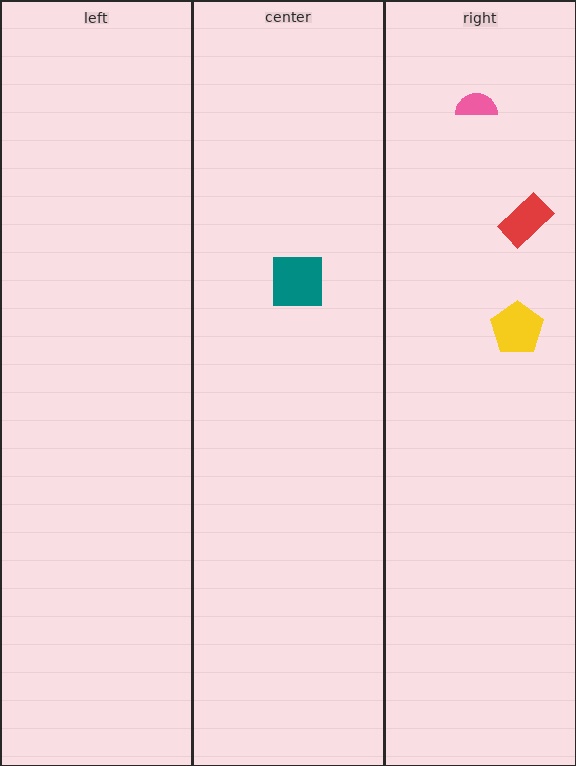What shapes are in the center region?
The teal square.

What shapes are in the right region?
The pink semicircle, the red rectangle, the yellow pentagon.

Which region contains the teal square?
The center region.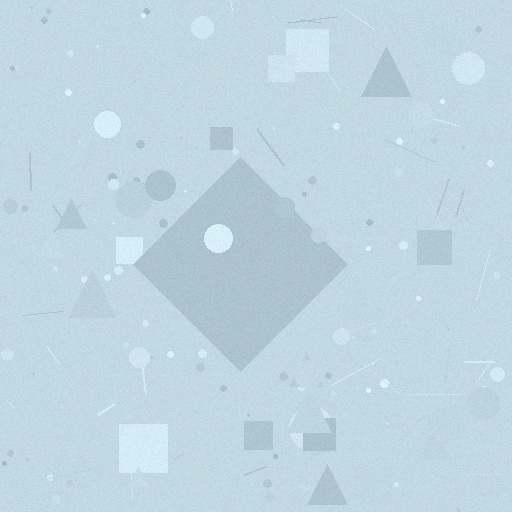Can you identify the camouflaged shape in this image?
The camouflaged shape is a diamond.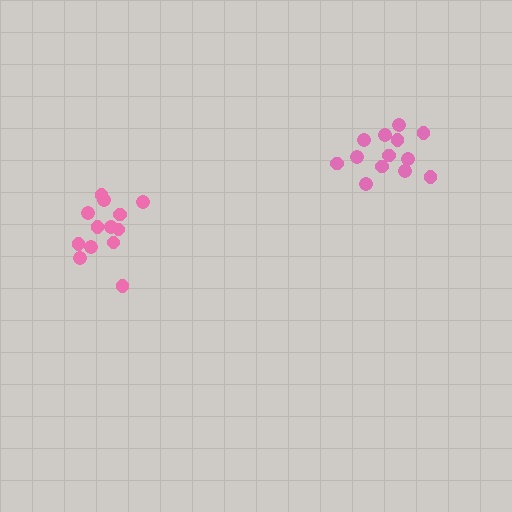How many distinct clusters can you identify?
There are 2 distinct clusters.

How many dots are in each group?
Group 1: 13 dots, Group 2: 13 dots (26 total).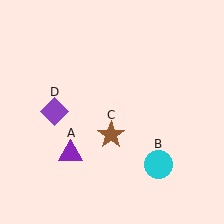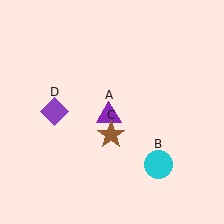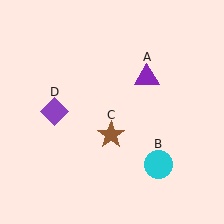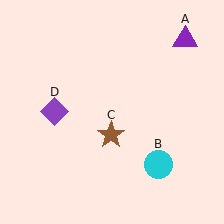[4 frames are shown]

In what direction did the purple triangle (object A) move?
The purple triangle (object A) moved up and to the right.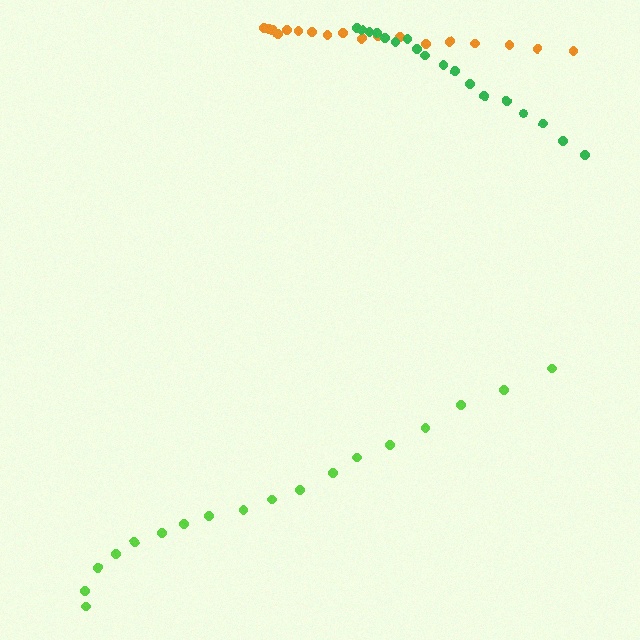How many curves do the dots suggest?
There are 3 distinct paths.